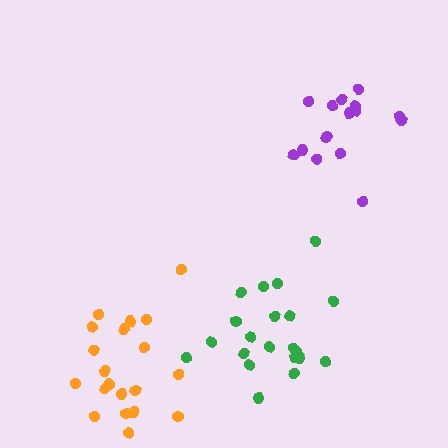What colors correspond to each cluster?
The clusters are colored: orange, purple, green.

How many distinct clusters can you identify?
There are 3 distinct clusters.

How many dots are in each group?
Group 1: 20 dots, Group 2: 15 dots, Group 3: 21 dots (56 total).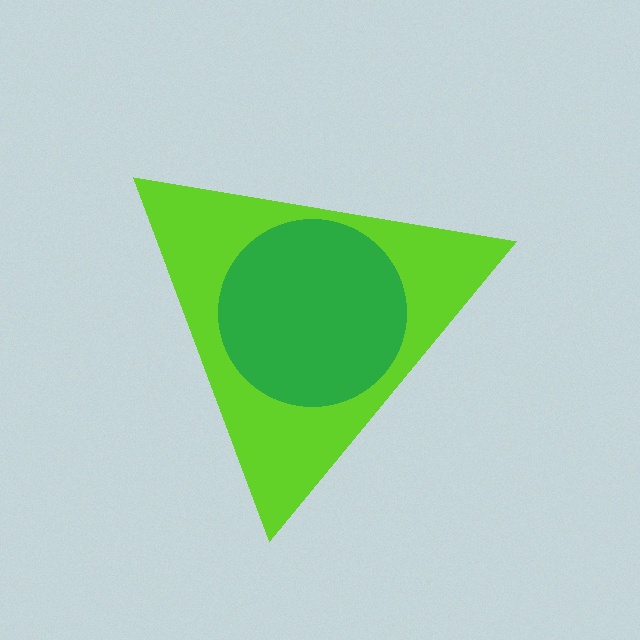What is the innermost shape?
The green circle.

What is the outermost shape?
The lime triangle.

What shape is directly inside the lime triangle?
The green circle.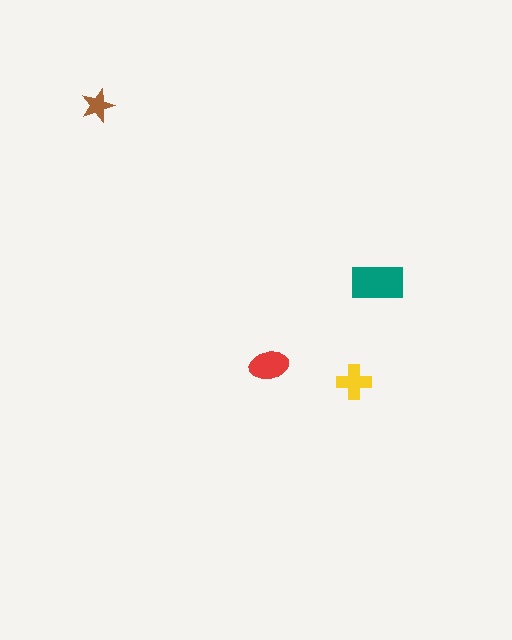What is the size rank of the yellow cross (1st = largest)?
3rd.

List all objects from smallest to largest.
The brown star, the yellow cross, the red ellipse, the teal rectangle.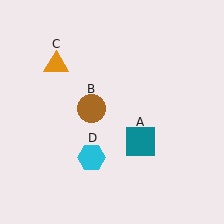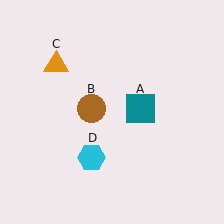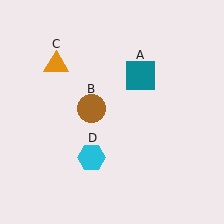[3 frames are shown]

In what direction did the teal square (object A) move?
The teal square (object A) moved up.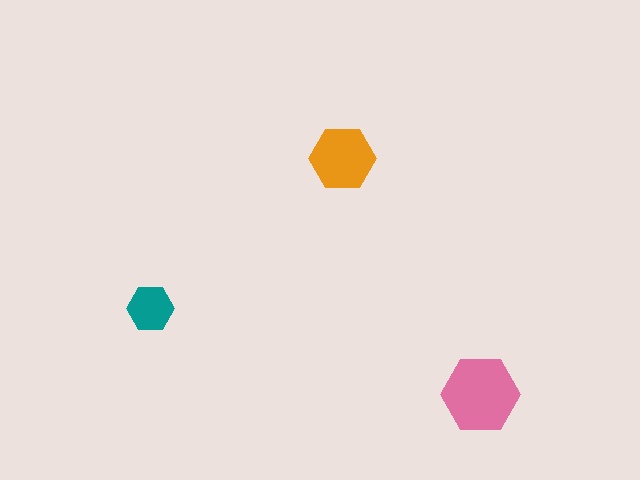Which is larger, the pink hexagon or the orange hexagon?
The pink one.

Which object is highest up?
The orange hexagon is topmost.